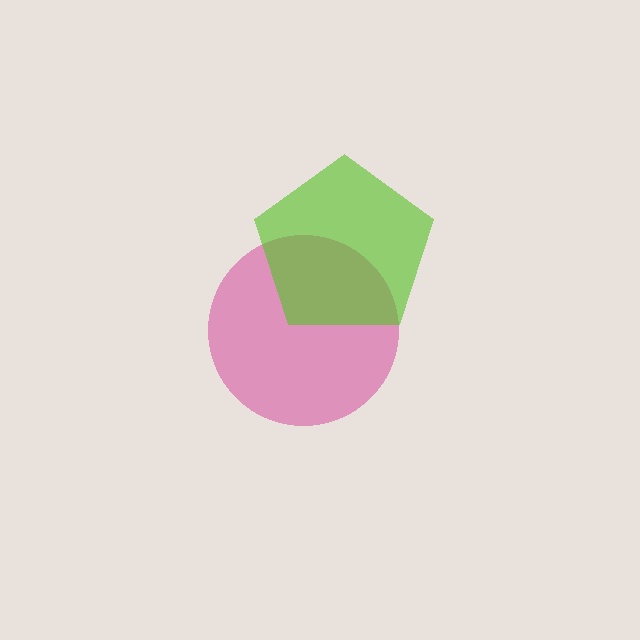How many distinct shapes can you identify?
There are 2 distinct shapes: a pink circle, a lime pentagon.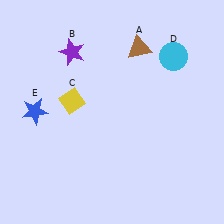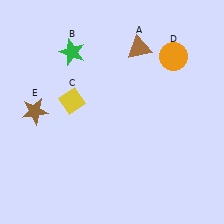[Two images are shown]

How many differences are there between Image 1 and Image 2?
There are 3 differences between the two images.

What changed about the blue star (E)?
In Image 1, E is blue. In Image 2, it changed to brown.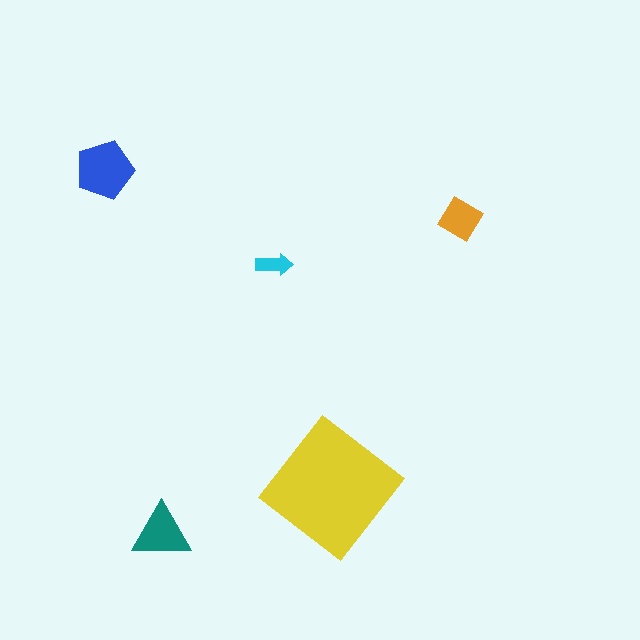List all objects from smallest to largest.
The cyan arrow, the orange diamond, the teal triangle, the blue pentagon, the yellow diamond.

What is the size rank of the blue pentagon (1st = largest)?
2nd.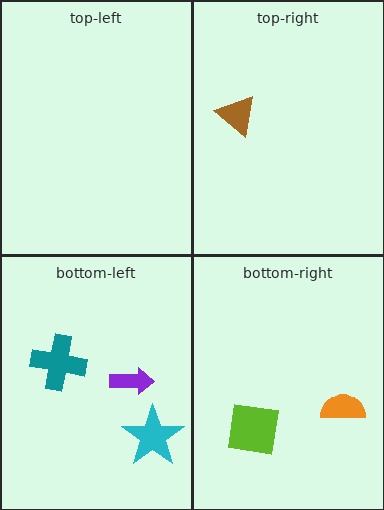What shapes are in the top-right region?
The brown triangle.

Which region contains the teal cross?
The bottom-left region.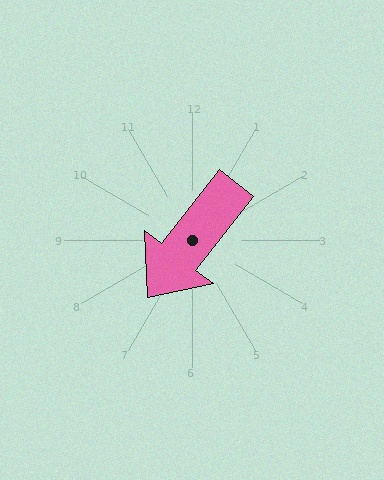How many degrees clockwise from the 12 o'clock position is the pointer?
Approximately 218 degrees.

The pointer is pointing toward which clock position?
Roughly 7 o'clock.